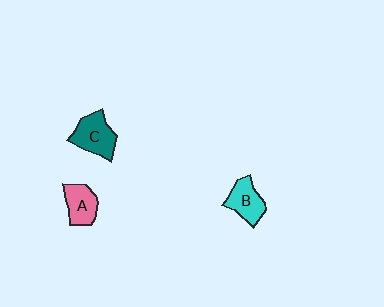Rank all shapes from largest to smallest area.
From largest to smallest: C (teal), B (cyan), A (pink).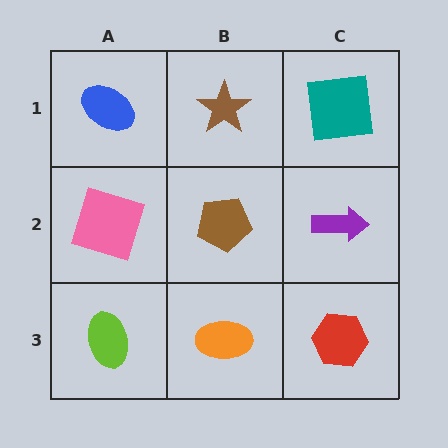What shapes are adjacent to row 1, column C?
A purple arrow (row 2, column C), a brown star (row 1, column B).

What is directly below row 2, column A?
A lime ellipse.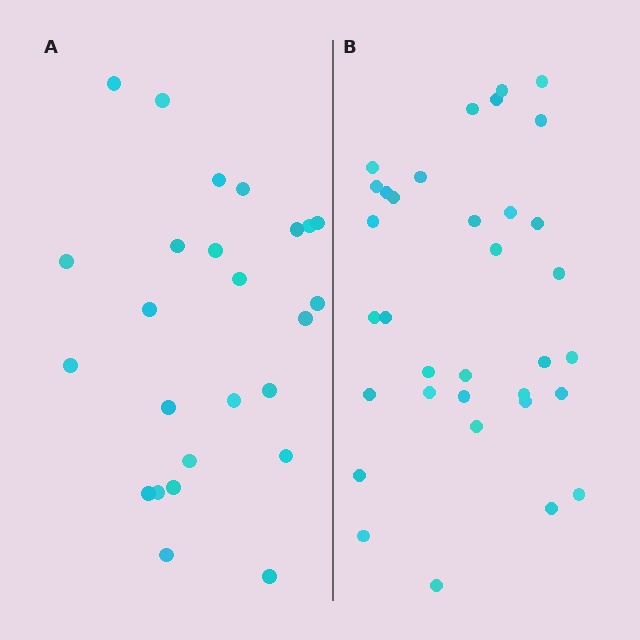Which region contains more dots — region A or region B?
Region B (the right region) has more dots.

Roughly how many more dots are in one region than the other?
Region B has roughly 8 or so more dots than region A.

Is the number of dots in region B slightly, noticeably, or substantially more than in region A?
Region B has noticeably more, but not dramatically so. The ratio is roughly 1.4 to 1.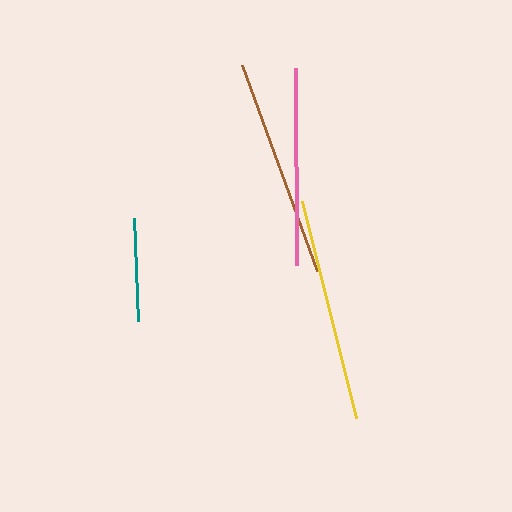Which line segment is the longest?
The yellow line is the longest at approximately 224 pixels.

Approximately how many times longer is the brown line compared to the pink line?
The brown line is approximately 1.1 times the length of the pink line.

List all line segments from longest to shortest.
From longest to shortest: yellow, brown, pink, teal.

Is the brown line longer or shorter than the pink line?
The brown line is longer than the pink line.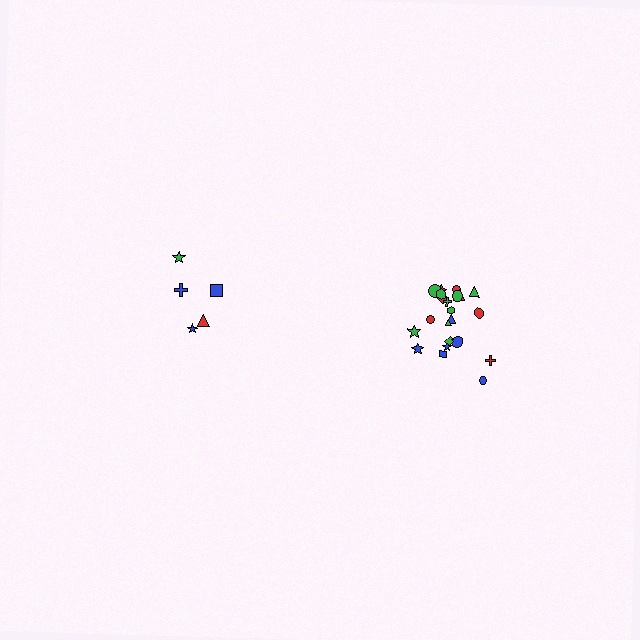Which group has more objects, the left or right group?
The right group.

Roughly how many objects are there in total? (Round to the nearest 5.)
Roughly 25 objects in total.